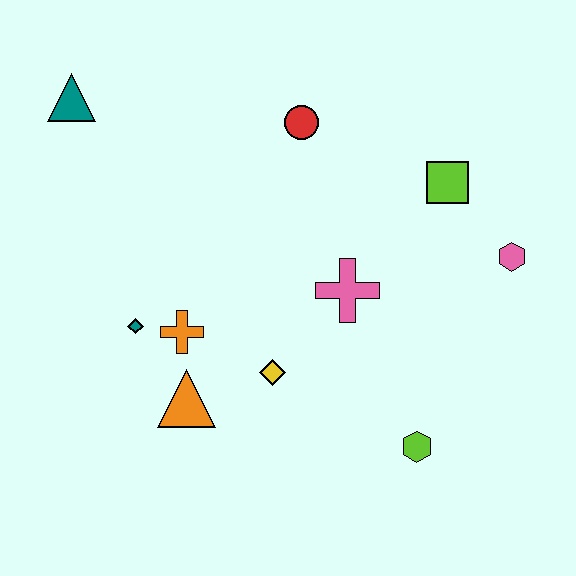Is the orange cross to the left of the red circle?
Yes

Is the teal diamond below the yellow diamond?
No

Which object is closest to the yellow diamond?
The orange triangle is closest to the yellow diamond.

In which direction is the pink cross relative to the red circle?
The pink cross is below the red circle.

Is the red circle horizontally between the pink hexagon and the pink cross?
No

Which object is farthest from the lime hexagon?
The teal triangle is farthest from the lime hexagon.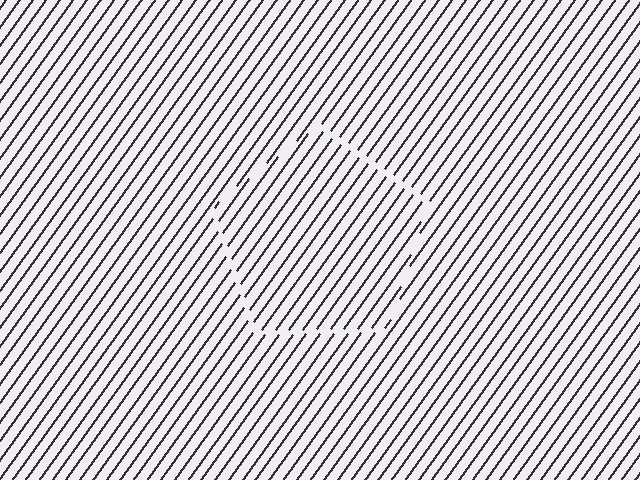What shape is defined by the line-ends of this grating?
An illusory pentagon. The interior of the shape contains the same grating, shifted by half a period — the contour is defined by the phase discontinuity where line-ends from the inner and outer gratings abut.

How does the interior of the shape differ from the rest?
The interior of the shape contains the same grating, shifted by half a period — the contour is defined by the phase discontinuity where line-ends from the inner and outer gratings abut.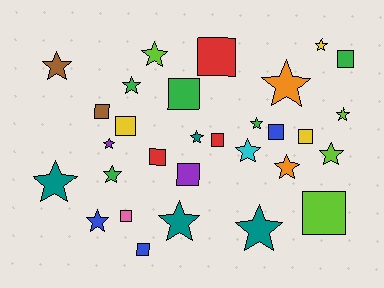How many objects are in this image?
There are 30 objects.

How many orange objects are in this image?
There are 2 orange objects.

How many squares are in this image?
There are 13 squares.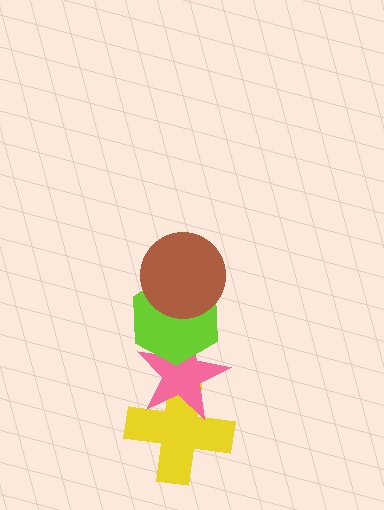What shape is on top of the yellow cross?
The pink star is on top of the yellow cross.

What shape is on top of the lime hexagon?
The brown circle is on top of the lime hexagon.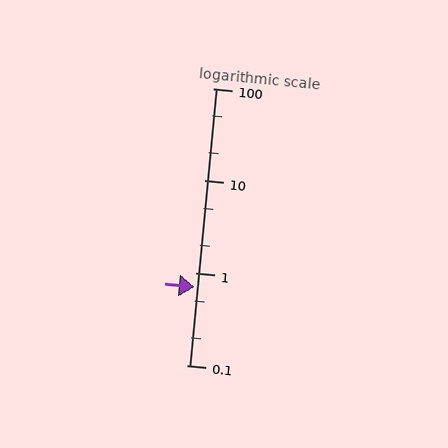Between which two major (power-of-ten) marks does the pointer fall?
The pointer is between 0.1 and 1.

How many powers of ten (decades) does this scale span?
The scale spans 3 decades, from 0.1 to 100.